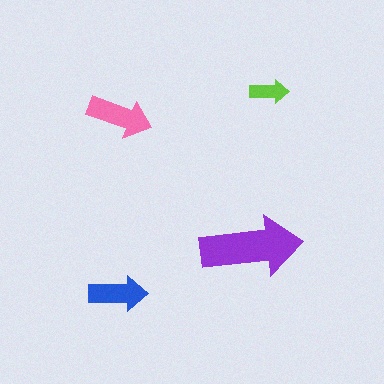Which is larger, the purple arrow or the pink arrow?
The purple one.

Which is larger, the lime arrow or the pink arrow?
The pink one.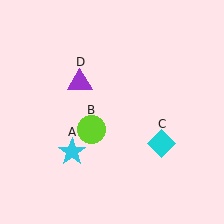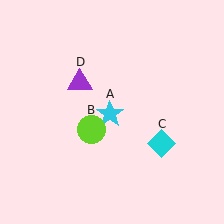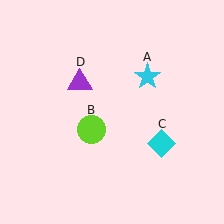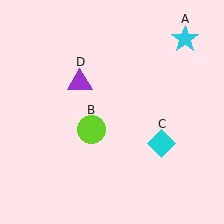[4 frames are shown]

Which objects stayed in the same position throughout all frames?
Lime circle (object B) and cyan diamond (object C) and purple triangle (object D) remained stationary.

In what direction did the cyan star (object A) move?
The cyan star (object A) moved up and to the right.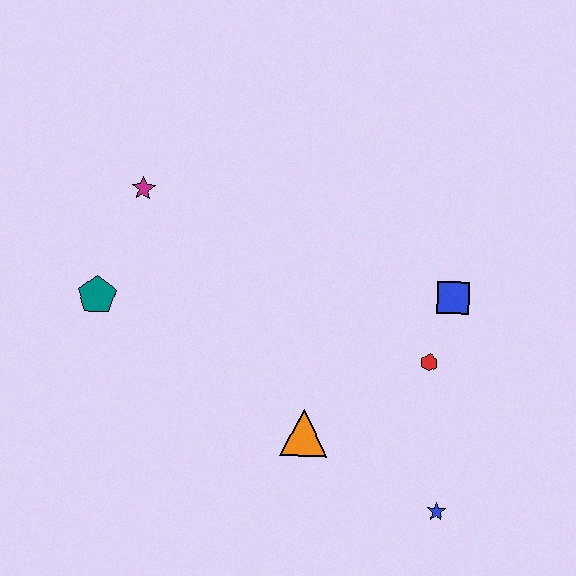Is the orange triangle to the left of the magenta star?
No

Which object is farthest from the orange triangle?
The magenta star is farthest from the orange triangle.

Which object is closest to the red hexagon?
The blue square is closest to the red hexagon.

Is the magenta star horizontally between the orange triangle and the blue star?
No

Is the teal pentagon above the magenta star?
No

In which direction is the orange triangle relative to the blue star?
The orange triangle is to the left of the blue star.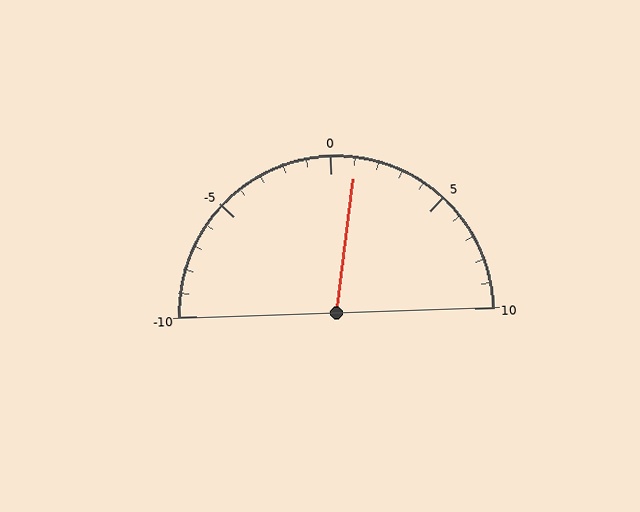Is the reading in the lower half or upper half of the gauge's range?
The reading is in the upper half of the range (-10 to 10).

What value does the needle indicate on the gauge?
The needle indicates approximately 1.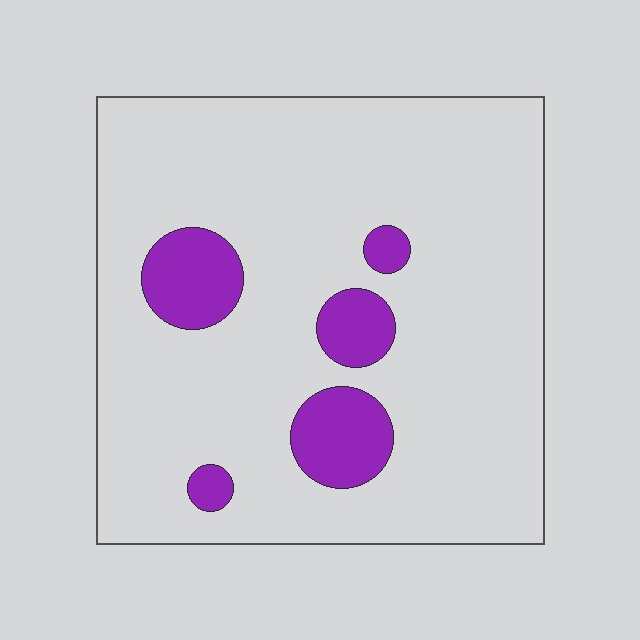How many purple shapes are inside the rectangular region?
5.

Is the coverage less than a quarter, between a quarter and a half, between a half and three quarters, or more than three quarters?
Less than a quarter.